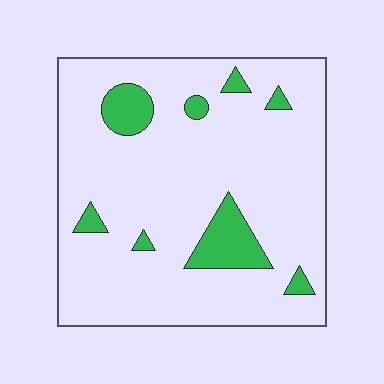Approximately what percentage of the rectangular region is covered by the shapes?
Approximately 10%.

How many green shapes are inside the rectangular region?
8.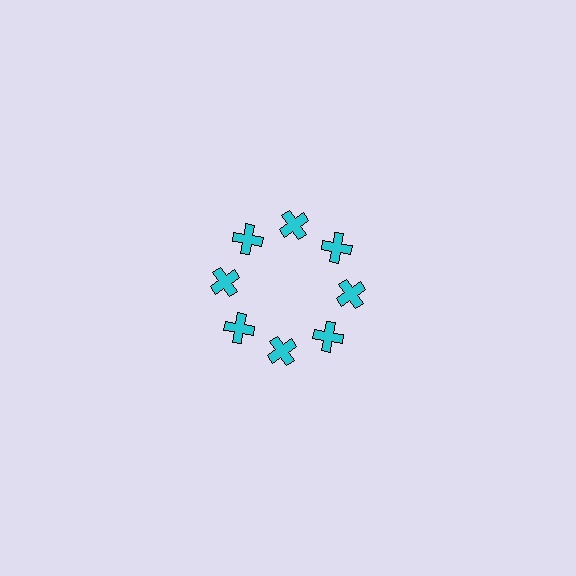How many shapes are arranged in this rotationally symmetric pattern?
There are 8 shapes, arranged in 8 groups of 1.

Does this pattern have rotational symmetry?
Yes, this pattern has 8-fold rotational symmetry. It looks the same after rotating 45 degrees around the center.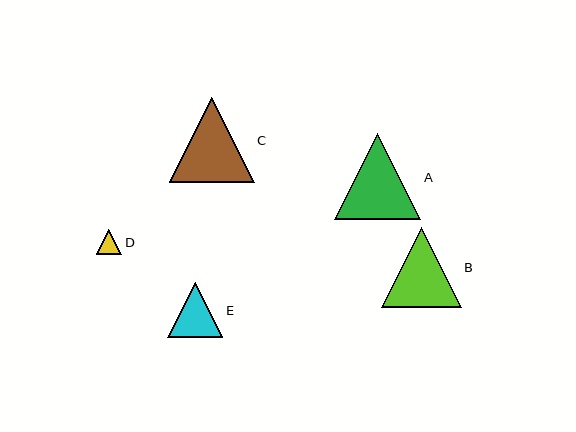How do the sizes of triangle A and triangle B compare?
Triangle A and triangle B are approximately the same size.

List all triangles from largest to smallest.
From largest to smallest: A, C, B, E, D.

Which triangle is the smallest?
Triangle D is the smallest with a size of approximately 25 pixels.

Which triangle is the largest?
Triangle A is the largest with a size of approximately 87 pixels.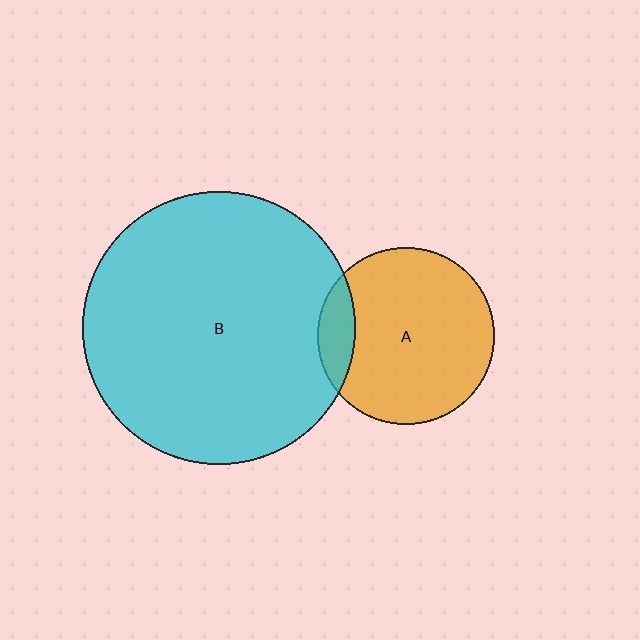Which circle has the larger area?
Circle B (cyan).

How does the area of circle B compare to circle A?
Approximately 2.4 times.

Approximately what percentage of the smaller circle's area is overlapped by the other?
Approximately 10%.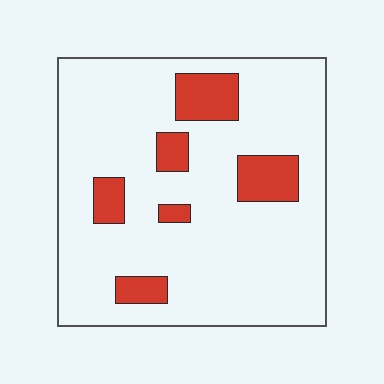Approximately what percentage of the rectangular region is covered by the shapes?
Approximately 15%.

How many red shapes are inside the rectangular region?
6.